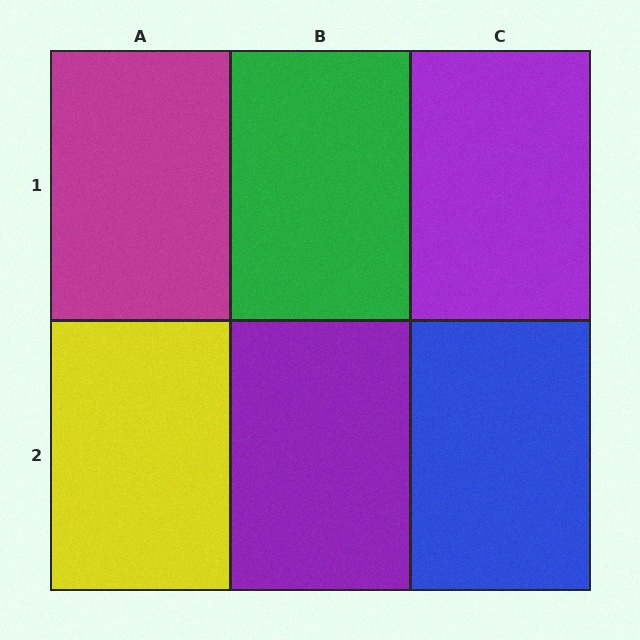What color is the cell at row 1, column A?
Magenta.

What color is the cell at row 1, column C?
Purple.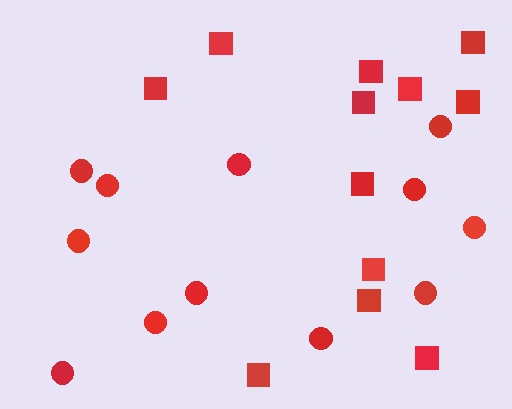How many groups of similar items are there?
There are 2 groups: one group of circles (12) and one group of squares (12).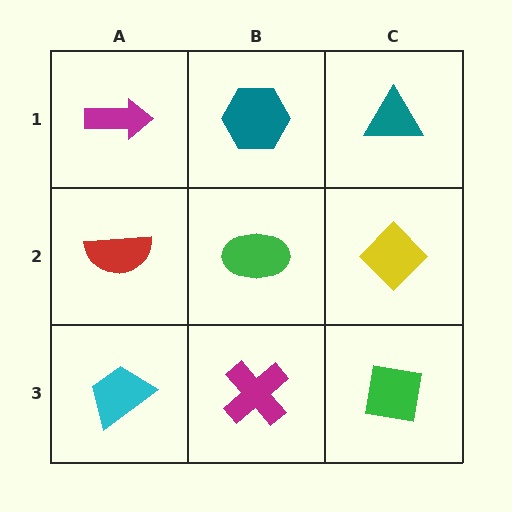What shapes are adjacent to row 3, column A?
A red semicircle (row 2, column A), a magenta cross (row 3, column B).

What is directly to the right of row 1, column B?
A teal triangle.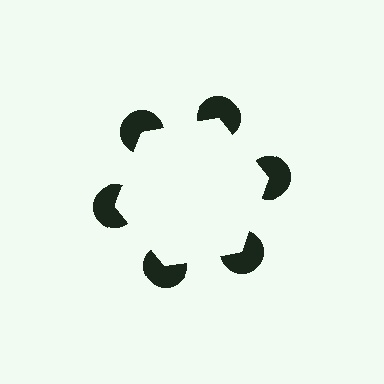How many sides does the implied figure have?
6 sides.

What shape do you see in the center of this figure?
An illusory hexagon — its edges are inferred from the aligned wedge cuts in the pac-man discs, not physically drawn.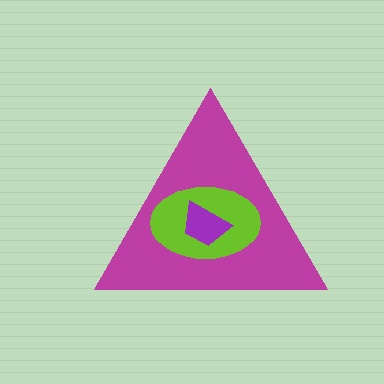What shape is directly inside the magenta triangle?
The lime ellipse.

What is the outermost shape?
The magenta triangle.